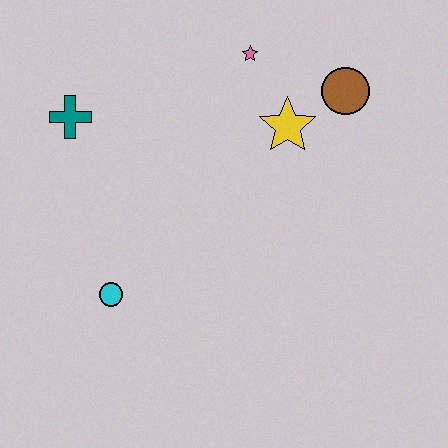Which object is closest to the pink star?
The yellow star is closest to the pink star.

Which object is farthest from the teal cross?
The brown circle is farthest from the teal cross.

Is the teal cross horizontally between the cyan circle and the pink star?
No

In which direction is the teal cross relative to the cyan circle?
The teal cross is above the cyan circle.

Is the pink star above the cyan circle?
Yes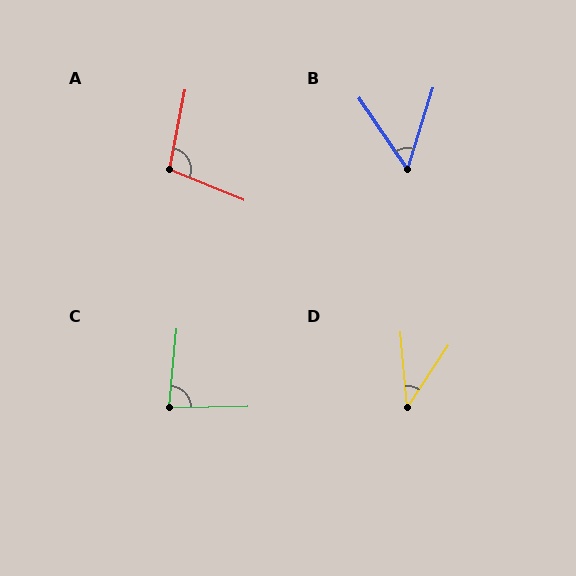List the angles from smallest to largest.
D (39°), B (52°), C (83°), A (101°).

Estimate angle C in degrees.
Approximately 83 degrees.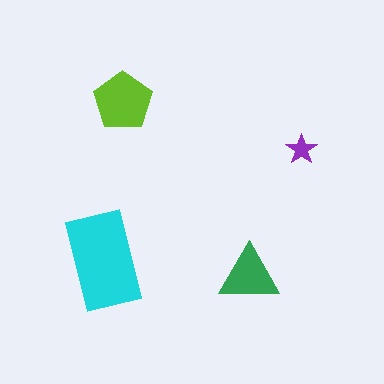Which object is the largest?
The cyan rectangle.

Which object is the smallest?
The purple star.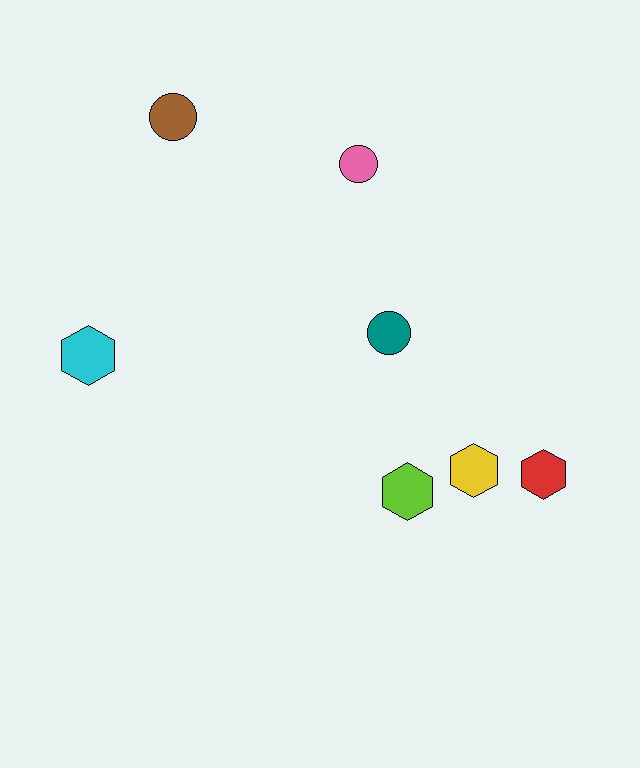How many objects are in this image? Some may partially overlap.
There are 7 objects.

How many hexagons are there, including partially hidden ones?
There are 4 hexagons.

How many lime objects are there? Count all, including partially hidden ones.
There is 1 lime object.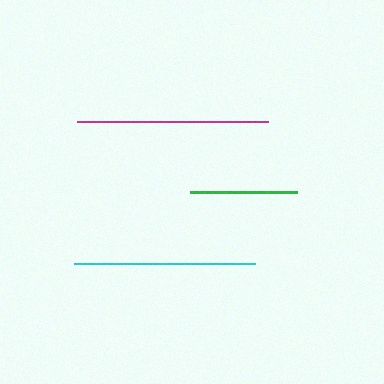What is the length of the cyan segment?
The cyan segment is approximately 181 pixels long.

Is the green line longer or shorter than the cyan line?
The cyan line is longer than the green line.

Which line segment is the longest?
The magenta line is the longest at approximately 191 pixels.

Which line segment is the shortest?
The green line is the shortest at approximately 107 pixels.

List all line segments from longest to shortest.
From longest to shortest: magenta, cyan, green.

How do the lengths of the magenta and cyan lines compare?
The magenta and cyan lines are approximately the same length.